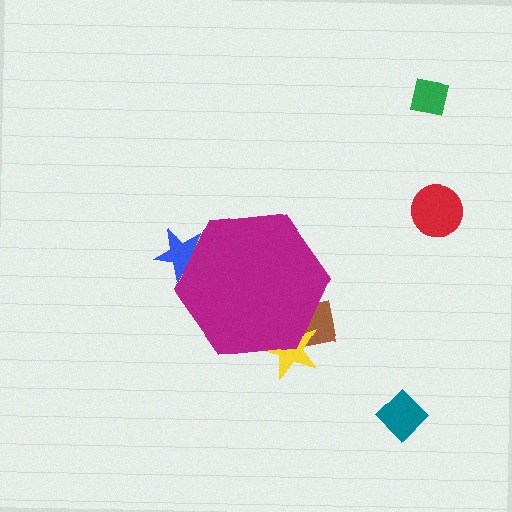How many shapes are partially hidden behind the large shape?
3 shapes are partially hidden.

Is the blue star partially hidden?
Yes, the blue star is partially hidden behind the magenta hexagon.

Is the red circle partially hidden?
No, the red circle is fully visible.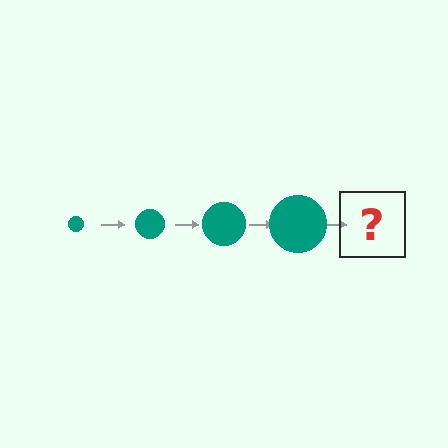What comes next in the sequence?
The next element should be a teal circle, larger than the previous one.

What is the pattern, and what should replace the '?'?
The pattern is that the circle gets progressively larger each step. The '?' should be a teal circle, larger than the previous one.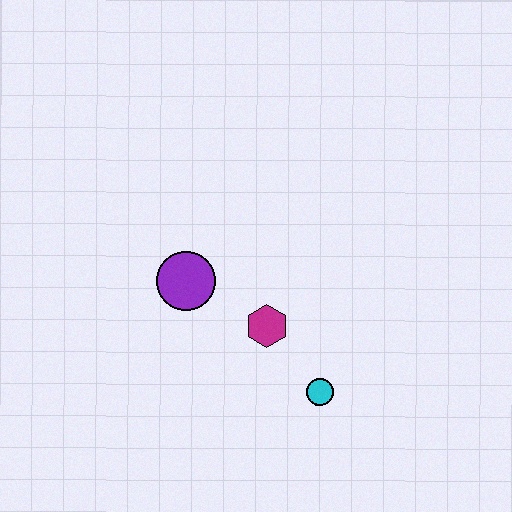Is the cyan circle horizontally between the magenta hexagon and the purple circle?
No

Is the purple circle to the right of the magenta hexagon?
No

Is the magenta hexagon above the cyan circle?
Yes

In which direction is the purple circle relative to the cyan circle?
The purple circle is to the left of the cyan circle.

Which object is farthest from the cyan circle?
The purple circle is farthest from the cyan circle.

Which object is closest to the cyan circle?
The magenta hexagon is closest to the cyan circle.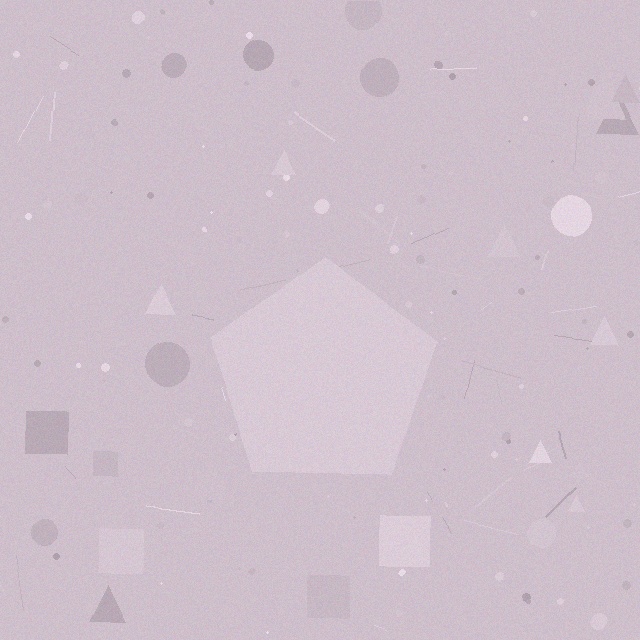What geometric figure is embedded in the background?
A pentagon is embedded in the background.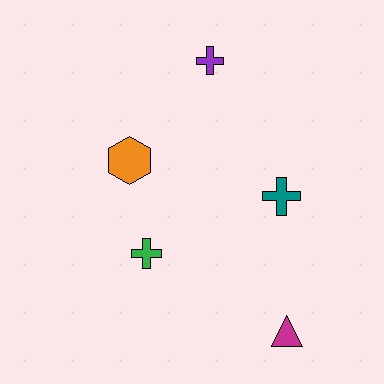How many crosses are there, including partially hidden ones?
There are 3 crosses.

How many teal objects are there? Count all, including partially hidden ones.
There is 1 teal object.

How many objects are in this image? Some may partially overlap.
There are 5 objects.